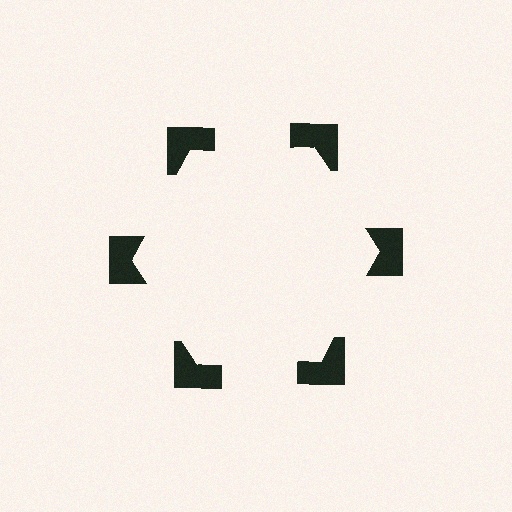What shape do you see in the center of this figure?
An illusory hexagon — its edges are inferred from the aligned wedge cuts in the notched squares, not physically drawn.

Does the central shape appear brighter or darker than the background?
It typically appears slightly brighter than the background, even though no actual brightness change is drawn.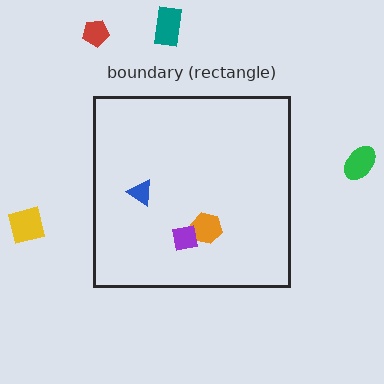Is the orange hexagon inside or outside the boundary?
Inside.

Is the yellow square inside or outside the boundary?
Outside.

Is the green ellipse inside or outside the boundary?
Outside.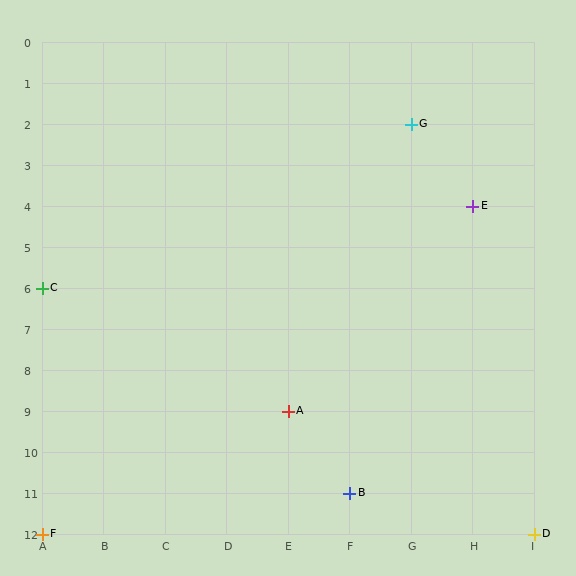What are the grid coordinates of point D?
Point D is at grid coordinates (I, 12).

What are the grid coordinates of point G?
Point G is at grid coordinates (G, 2).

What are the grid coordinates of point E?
Point E is at grid coordinates (H, 4).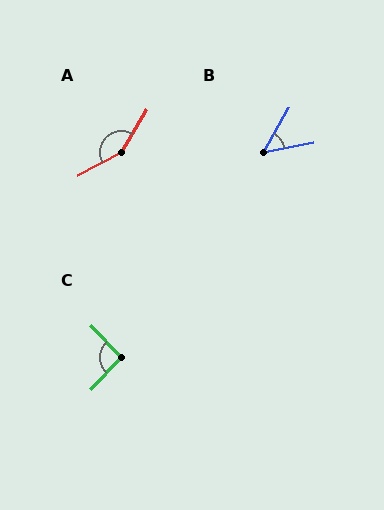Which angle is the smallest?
B, at approximately 49 degrees.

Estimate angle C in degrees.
Approximately 93 degrees.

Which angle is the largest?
A, at approximately 149 degrees.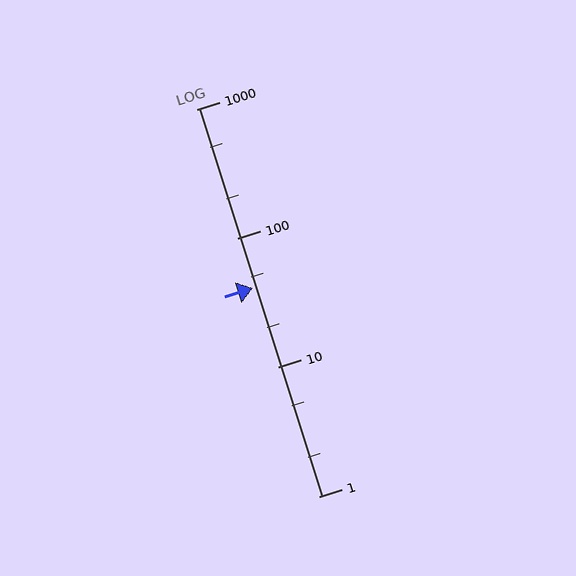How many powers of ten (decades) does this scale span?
The scale spans 3 decades, from 1 to 1000.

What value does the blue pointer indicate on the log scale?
The pointer indicates approximately 41.